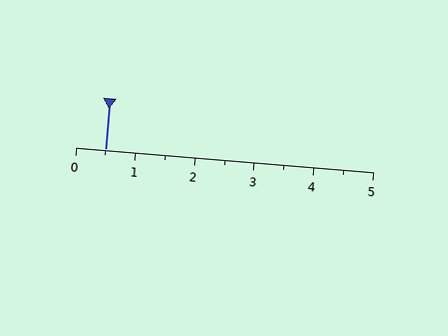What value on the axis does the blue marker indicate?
The marker indicates approximately 0.5.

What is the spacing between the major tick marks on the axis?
The major ticks are spaced 1 apart.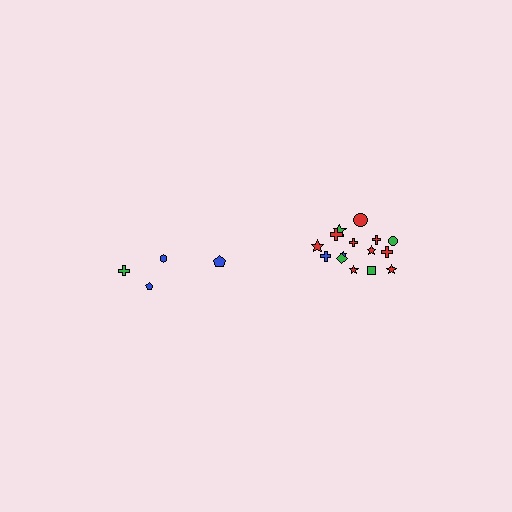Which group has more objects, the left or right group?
The right group.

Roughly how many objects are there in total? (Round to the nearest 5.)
Roughly 20 objects in total.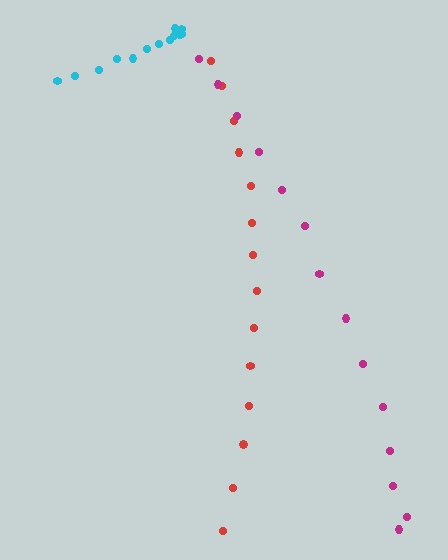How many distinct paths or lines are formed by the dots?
There are 3 distinct paths.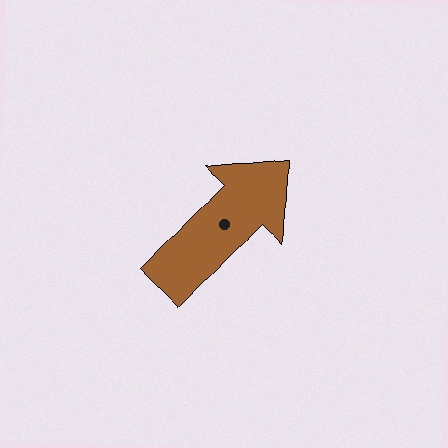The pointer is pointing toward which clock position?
Roughly 1 o'clock.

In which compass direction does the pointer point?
Northeast.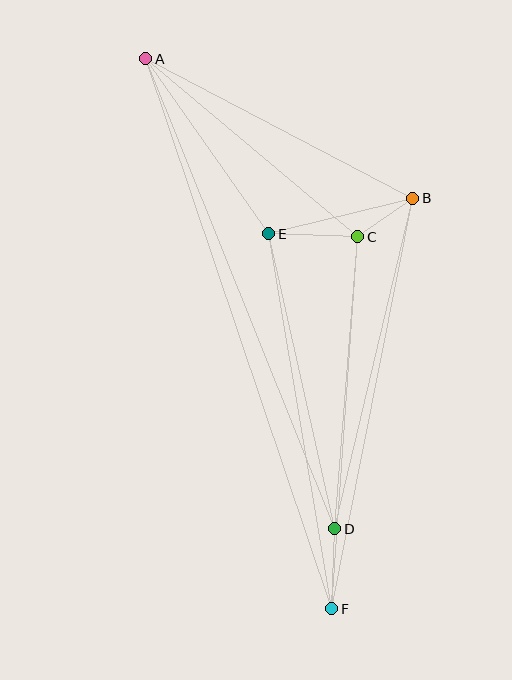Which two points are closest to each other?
Points B and C are closest to each other.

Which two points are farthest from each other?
Points A and F are farthest from each other.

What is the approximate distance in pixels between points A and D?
The distance between A and D is approximately 507 pixels.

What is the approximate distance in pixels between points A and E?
The distance between A and E is approximately 214 pixels.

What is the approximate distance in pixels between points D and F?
The distance between D and F is approximately 80 pixels.